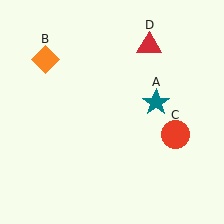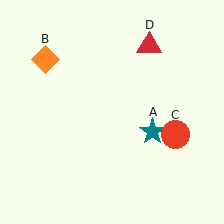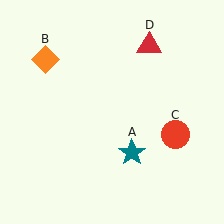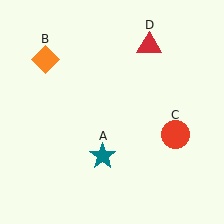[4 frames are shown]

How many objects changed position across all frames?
1 object changed position: teal star (object A).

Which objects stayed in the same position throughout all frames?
Orange diamond (object B) and red circle (object C) and red triangle (object D) remained stationary.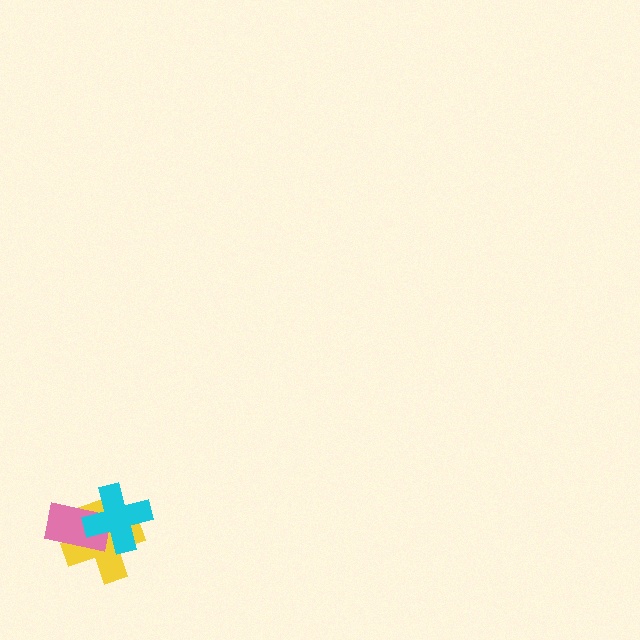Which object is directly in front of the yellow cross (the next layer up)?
The pink rectangle is directly in front of the yellow cross.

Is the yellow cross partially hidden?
Yes, it is partially covered by another shape.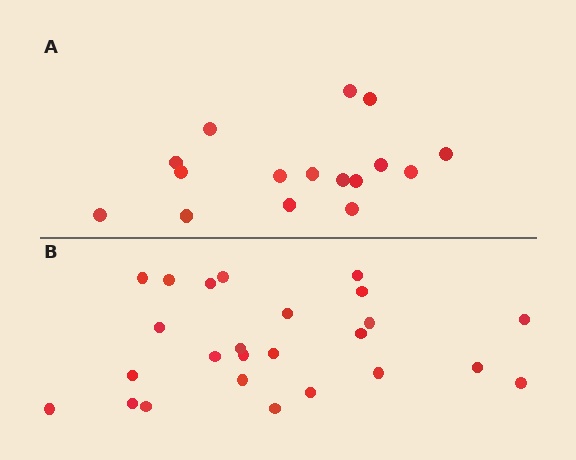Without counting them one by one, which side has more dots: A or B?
Region B (the bottom region) has more dots.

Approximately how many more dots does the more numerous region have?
Region B has roughly 8 or so more dots than region A.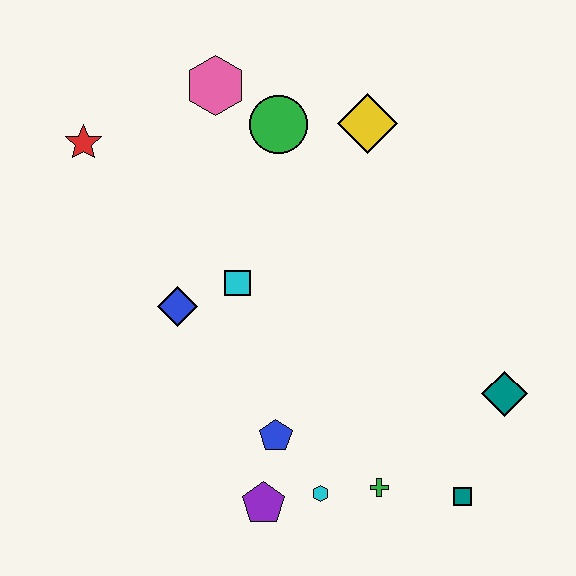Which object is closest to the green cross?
The cyan hexagon is closest to the green cross.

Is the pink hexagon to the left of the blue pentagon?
Yes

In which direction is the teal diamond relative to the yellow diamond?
The teal diamond is below the yellow diamond.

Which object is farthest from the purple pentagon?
The pink hexagon is farthest from the purple pentagon.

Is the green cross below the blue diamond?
Yes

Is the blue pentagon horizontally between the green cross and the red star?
Yes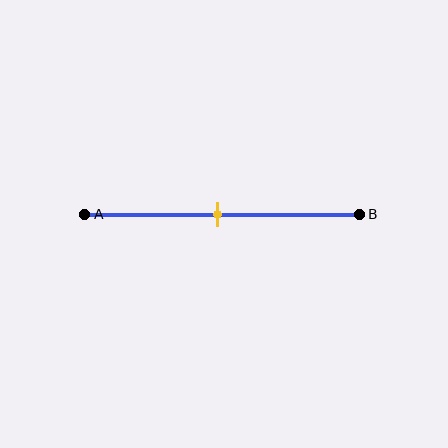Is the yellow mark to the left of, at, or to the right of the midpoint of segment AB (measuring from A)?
The yellow mark is approximately at the midpoint of segment AB.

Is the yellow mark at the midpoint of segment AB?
Yes, the mark is approximately at the midpoint.